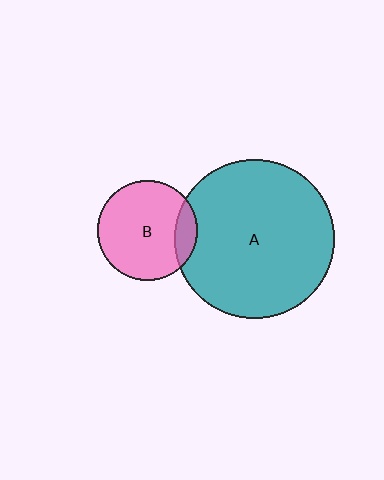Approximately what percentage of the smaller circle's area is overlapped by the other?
Approximately 15%.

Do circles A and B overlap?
Yes.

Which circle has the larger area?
Circle A (teal).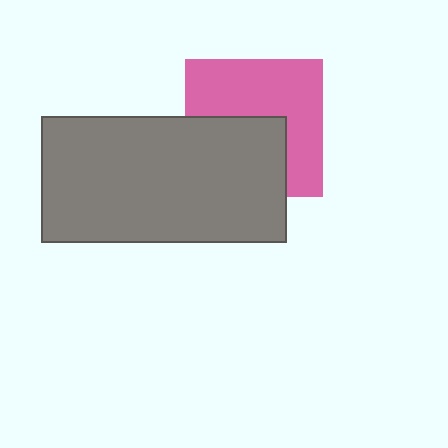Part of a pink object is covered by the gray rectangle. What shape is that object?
It is a square.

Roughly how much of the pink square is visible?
About half of it is visible (roughly 56%).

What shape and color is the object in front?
The object in front is a gray rectangle.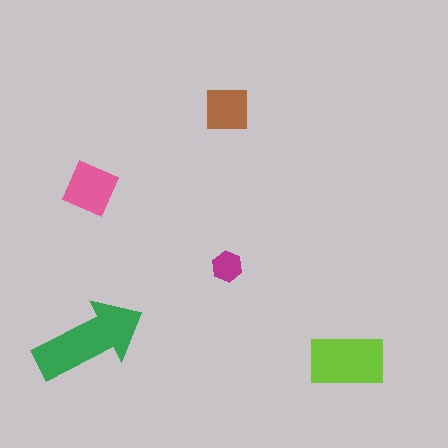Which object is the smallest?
The magenta hexagon.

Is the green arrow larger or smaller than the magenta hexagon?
Larger.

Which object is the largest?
The green arrow.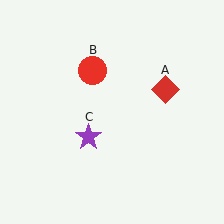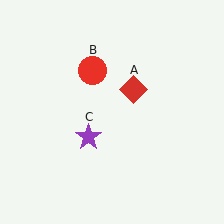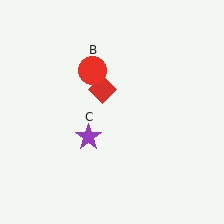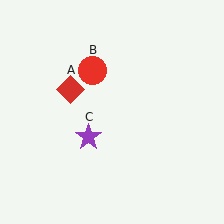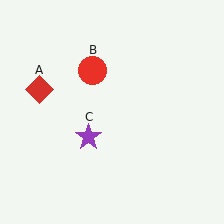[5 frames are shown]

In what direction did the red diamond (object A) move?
The red diamond (object A) moved left.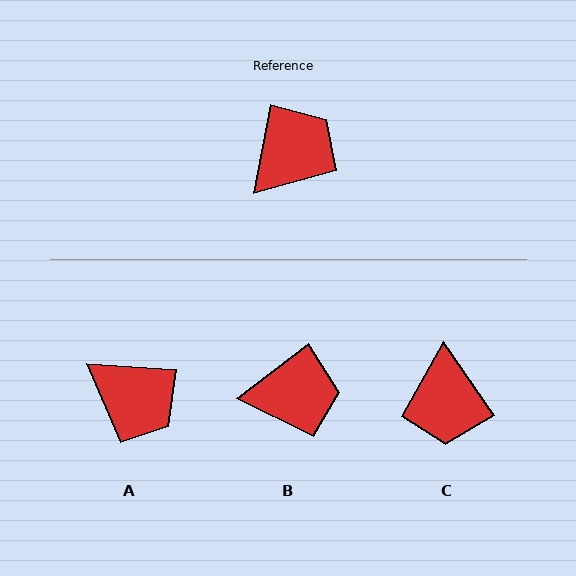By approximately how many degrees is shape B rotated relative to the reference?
Approximately 42 degrees clockwise.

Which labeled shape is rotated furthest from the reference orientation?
C, about 134 degrees away.